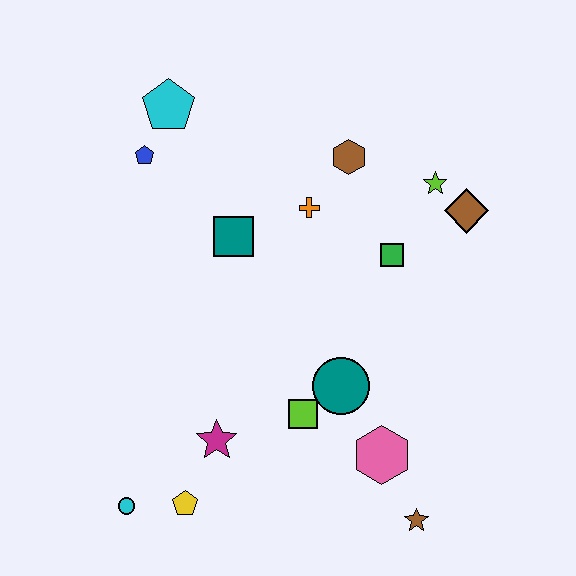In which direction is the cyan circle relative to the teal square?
The cyan circle is below the teal square.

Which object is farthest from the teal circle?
The cyan pentagon is farthest from the teal circle.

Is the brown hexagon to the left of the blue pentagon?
No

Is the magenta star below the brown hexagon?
Yes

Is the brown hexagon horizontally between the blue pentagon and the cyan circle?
No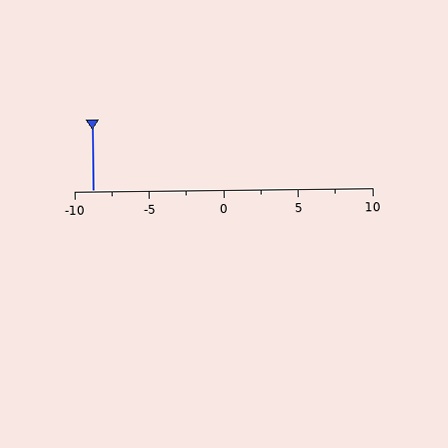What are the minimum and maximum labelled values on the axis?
The axis runs from -10 to 10.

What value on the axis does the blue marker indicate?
The marker indicates approximately -8.8.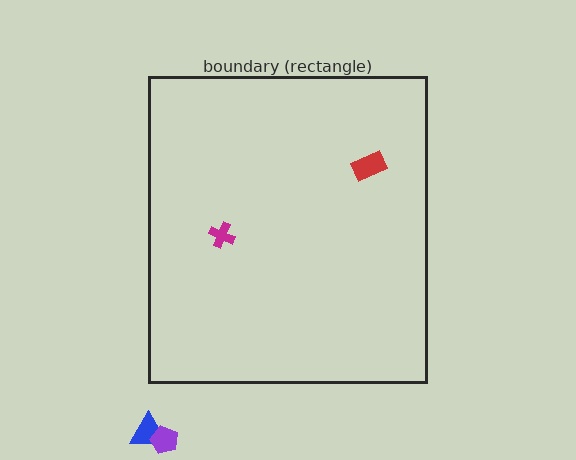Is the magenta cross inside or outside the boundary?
Inside.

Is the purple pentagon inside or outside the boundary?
Outside.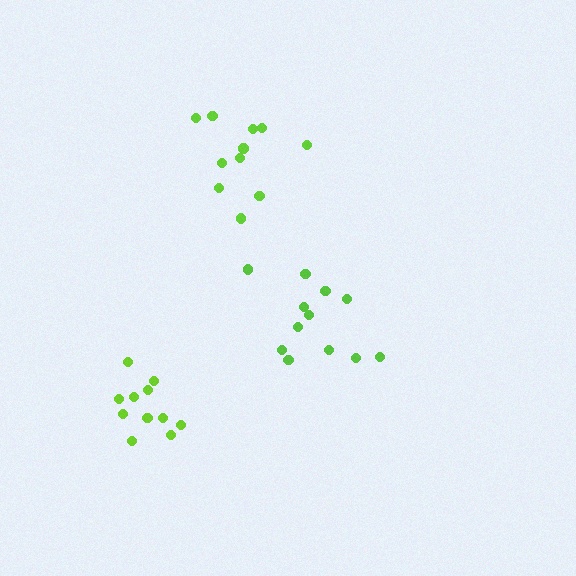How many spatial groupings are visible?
There are 3 spatial groupings.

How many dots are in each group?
Group 1: 12 dots, Group 2: 11 dots, Group 3: 11 dots (34 total).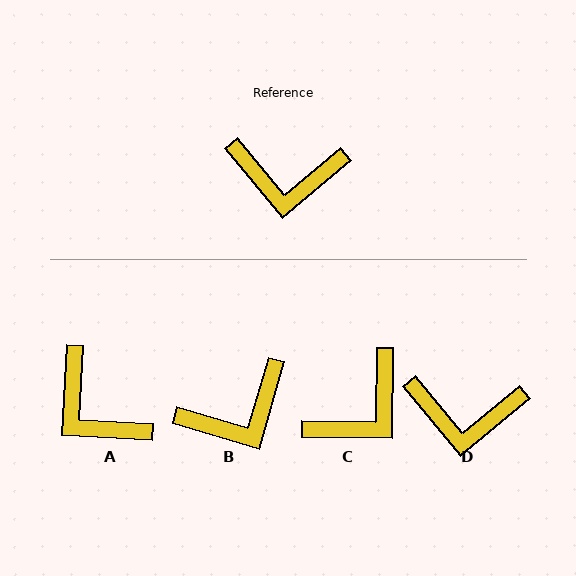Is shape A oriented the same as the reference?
No, it is off by about 43 degrees.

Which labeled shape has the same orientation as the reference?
D.